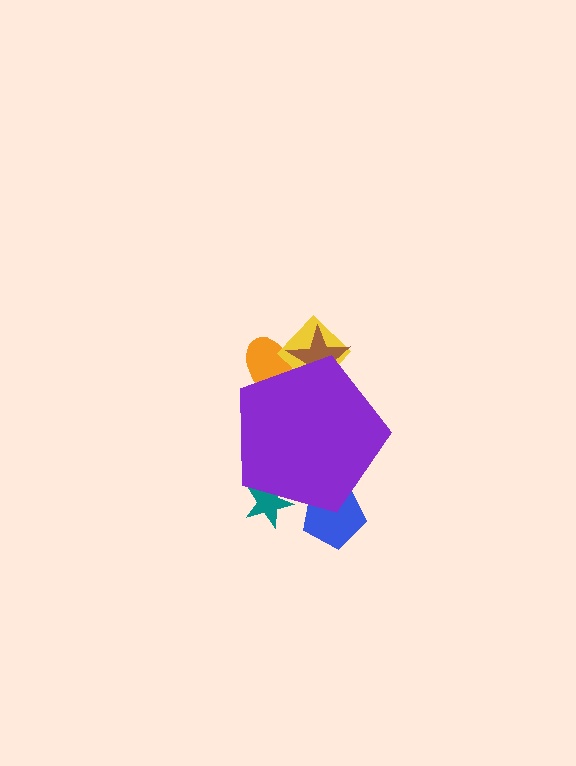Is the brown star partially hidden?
Yes, the brown star is partially hidden behind the purple pentagon.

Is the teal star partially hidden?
Yes, the teal star is partially hidden behind the purple pentagon.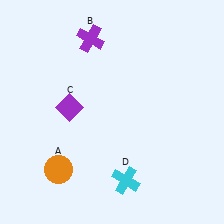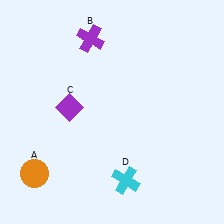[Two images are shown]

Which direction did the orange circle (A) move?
The orange circle (A) moved left.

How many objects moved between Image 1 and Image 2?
1 object moved between the two images.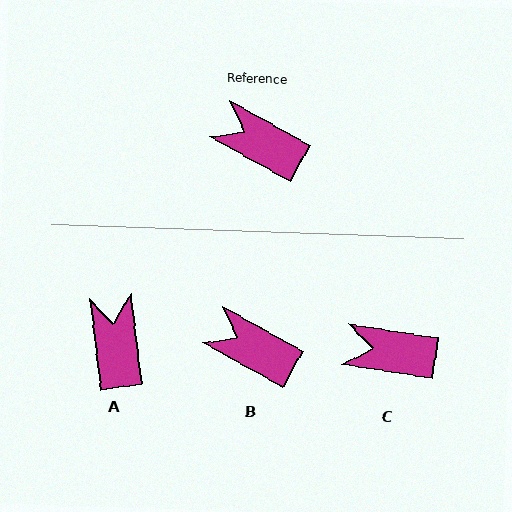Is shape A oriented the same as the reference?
No, it is off by about 54 degrees.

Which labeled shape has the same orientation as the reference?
B.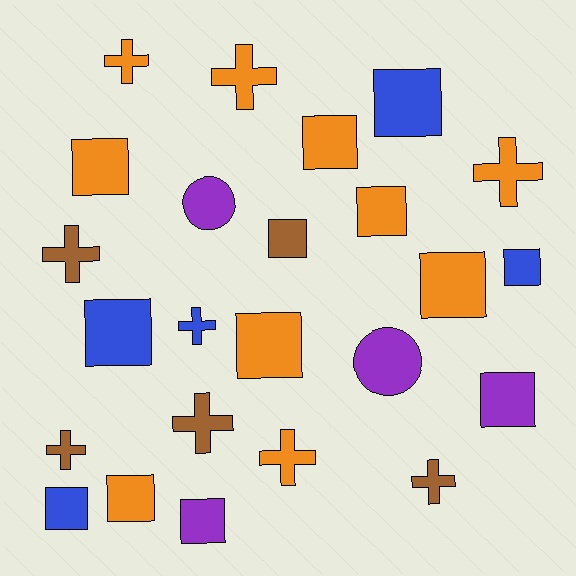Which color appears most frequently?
Orange, with 10 objects.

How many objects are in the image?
There are 24 objects.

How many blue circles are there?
There are no blue circles.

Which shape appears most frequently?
Square, with 13 objects.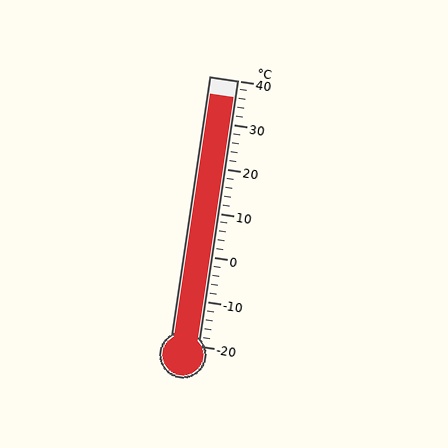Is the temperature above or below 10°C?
The temperature is above 10°C.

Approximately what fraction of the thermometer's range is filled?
The thermometer is filled to approximately 95% of its range.